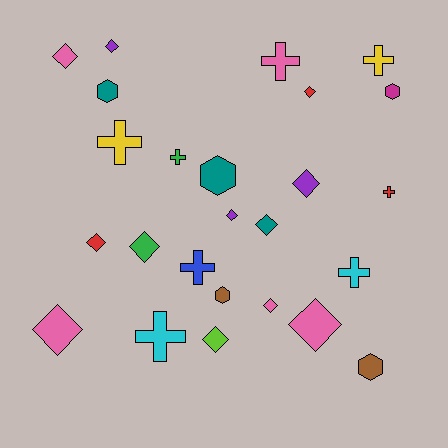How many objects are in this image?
There are 25 objects.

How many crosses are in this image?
There are 8 crosses.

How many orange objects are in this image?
There are no orange objects.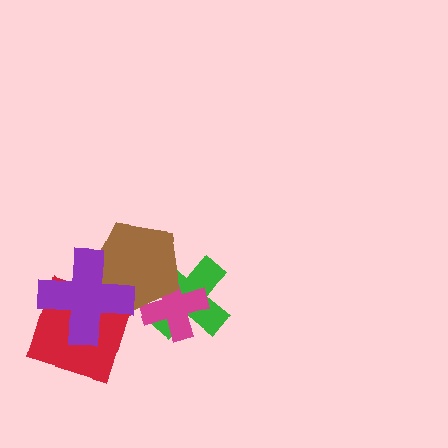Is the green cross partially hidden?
Yes, it is partially covered by another shape.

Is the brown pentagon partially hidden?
Yes, it is partially covered by another shape.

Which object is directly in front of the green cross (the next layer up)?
The magenta cross is directly in front of the green cross.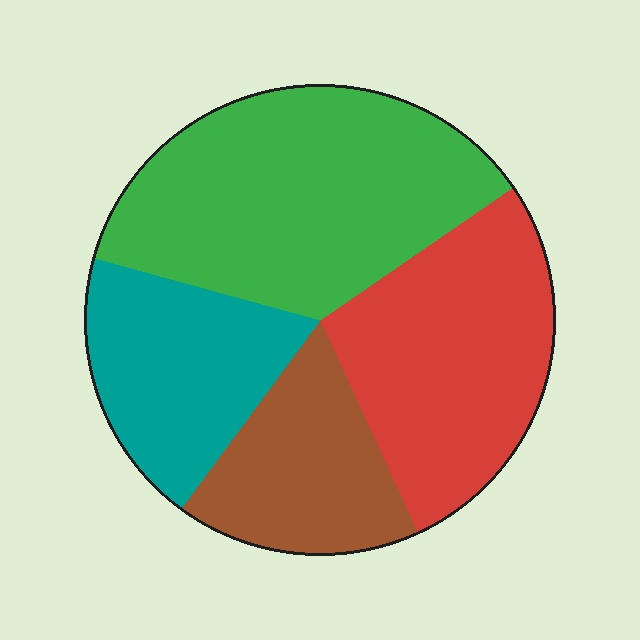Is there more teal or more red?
Red.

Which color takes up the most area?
Green, at roughly 35%.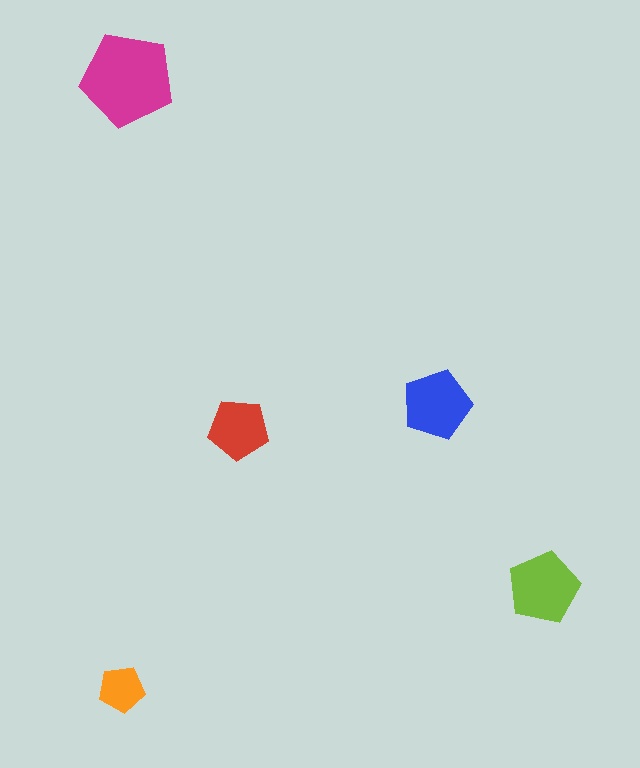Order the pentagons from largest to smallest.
the magenta one, the lime one, the blue one, the red one, the orange one.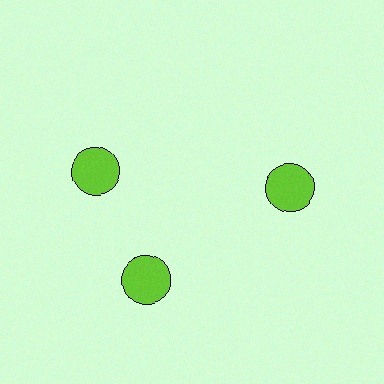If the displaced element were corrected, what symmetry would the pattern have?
It would have 3-fold rotational symmetry — the pattern would map onto itself every 120 degrees.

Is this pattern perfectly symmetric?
No. The 3 lime circles are arranged in a ring, but one element near the 11 o'clock position is rotated out of alignment along the ring, breaking the 3-fold rotational symmetry.